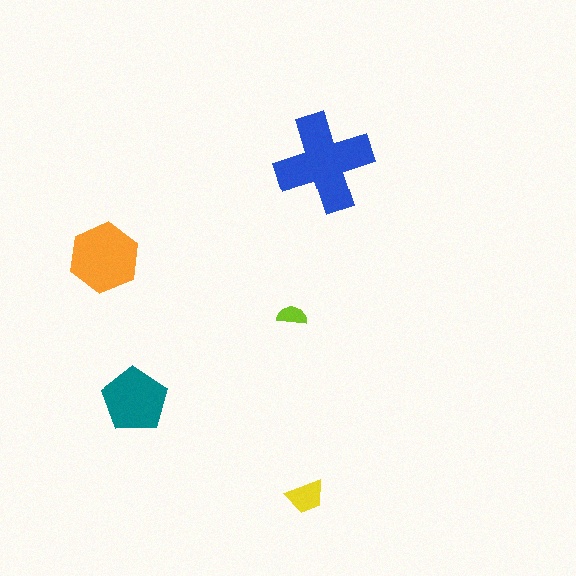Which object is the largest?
The blue cross.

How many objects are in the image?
There are 5 objects in the image.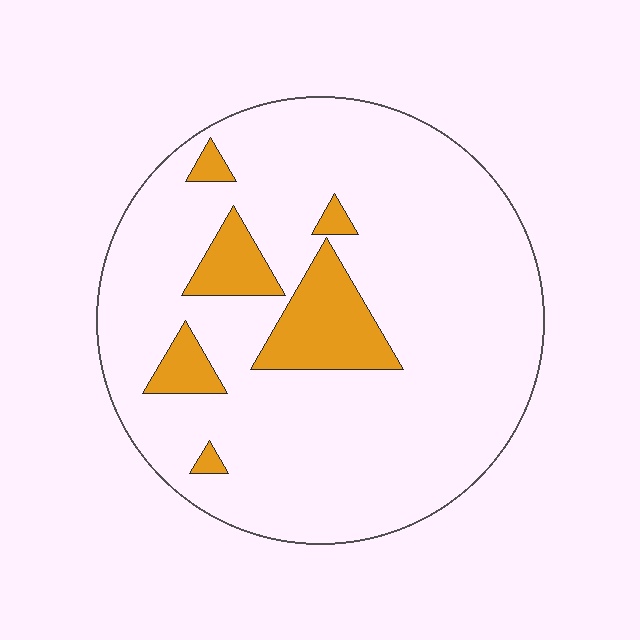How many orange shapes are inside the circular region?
6.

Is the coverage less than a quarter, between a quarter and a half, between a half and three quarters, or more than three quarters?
Less than a quarter.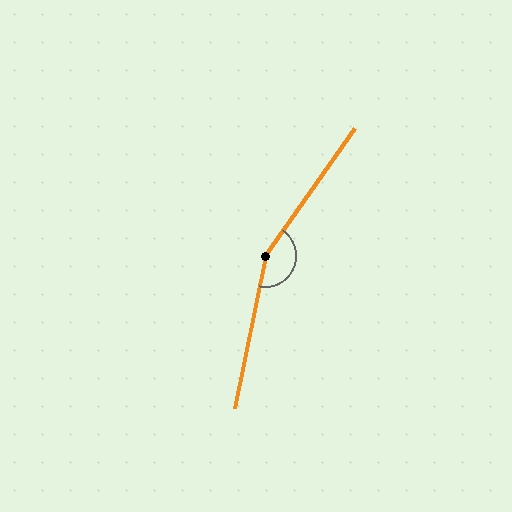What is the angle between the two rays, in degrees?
Approximately 157 degrees.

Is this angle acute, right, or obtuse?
It is obtuse.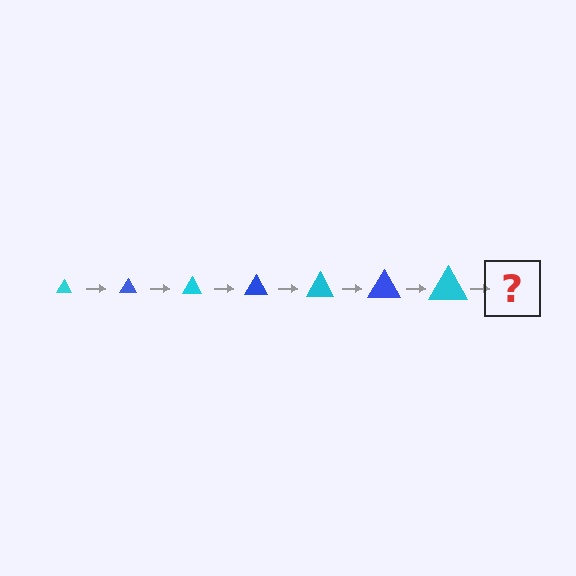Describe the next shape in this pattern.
It should be a blue triangle, larger than the previous one.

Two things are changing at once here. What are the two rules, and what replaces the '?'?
The two rules are that the triangle grows larger each step and the color cycles through cyan and blue. The '?' should be a blue triangle, larger than the previous one.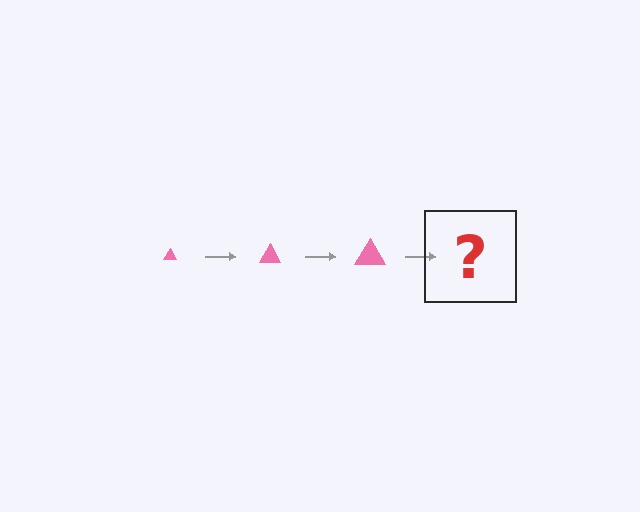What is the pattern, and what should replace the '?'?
The pattern is that the triangle gets progressively larger each step. The '?' should be a pink triangle, larger than the previous one.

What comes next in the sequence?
The next element should be a pink triangle, larger than the previous one.